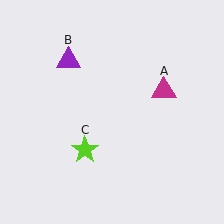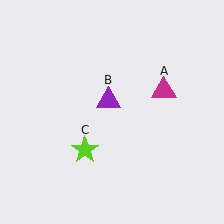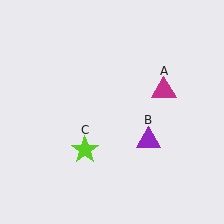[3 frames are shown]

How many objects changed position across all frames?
1 object changed position: purple triangle (object B).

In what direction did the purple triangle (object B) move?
The purple triangle (object B) moved down and to the right.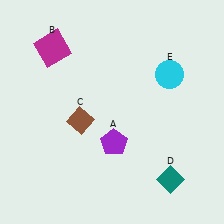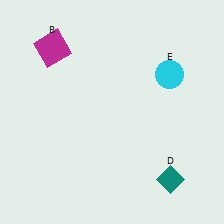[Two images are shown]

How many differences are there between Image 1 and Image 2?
There are 2 differences between the two images.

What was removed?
The purple pentagon (A), the brown diamond (C) were removed in Image 2.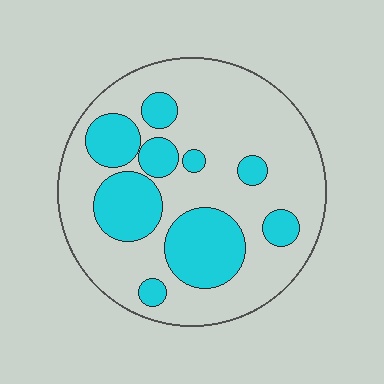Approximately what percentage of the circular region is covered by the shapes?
Approximately 30%.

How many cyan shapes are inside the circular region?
9.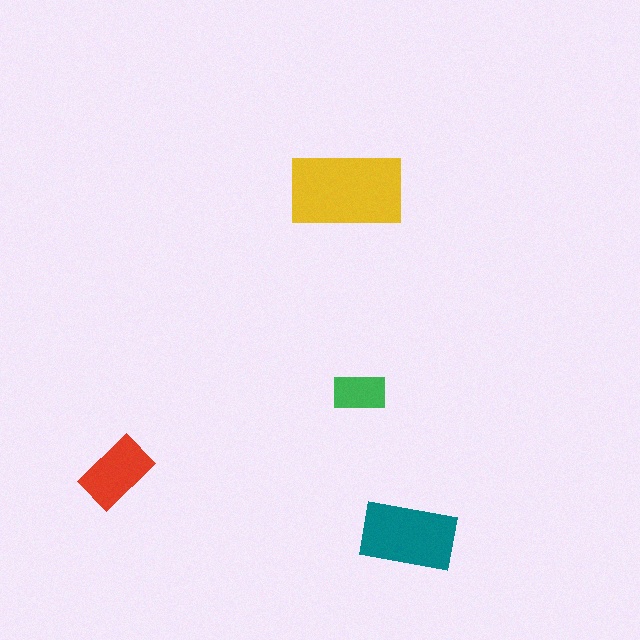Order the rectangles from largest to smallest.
the yellow one, the teal one, the red one, the green one.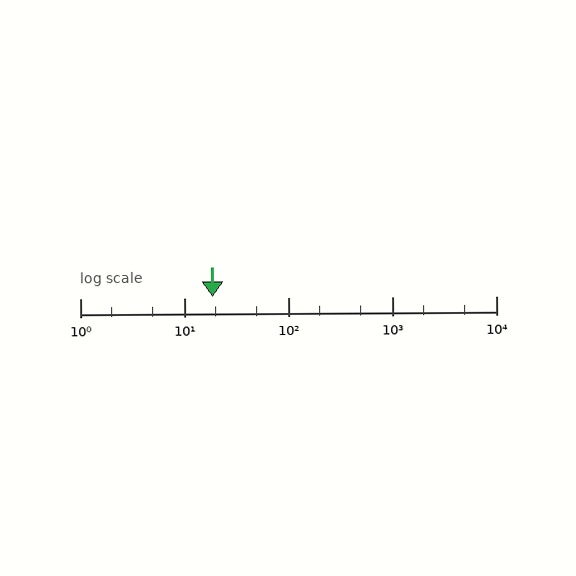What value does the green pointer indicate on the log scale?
The pointer indicates approximately 19.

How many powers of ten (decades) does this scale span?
The scale spans 4 decades, from 1 to 10000.